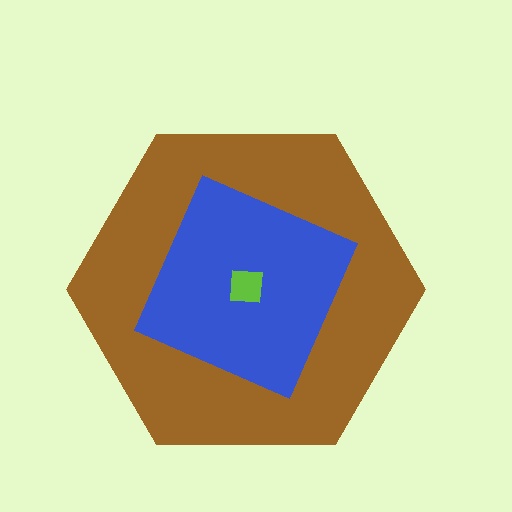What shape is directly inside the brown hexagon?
The blue square.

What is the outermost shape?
The brown hexagon.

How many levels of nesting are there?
3.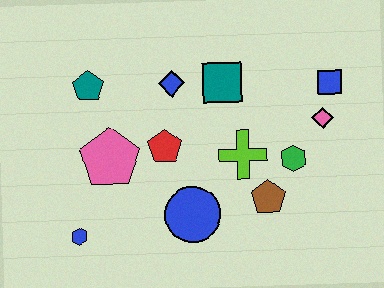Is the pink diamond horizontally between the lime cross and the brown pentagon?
No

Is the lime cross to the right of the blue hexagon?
Yes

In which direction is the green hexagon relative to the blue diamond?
The green hexagon is to the right of the blue diamond.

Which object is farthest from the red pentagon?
The blue square is farthest from the red pentagon.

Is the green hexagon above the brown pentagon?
Yes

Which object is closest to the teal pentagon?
The pink pentagon is closest to the teal pentagon.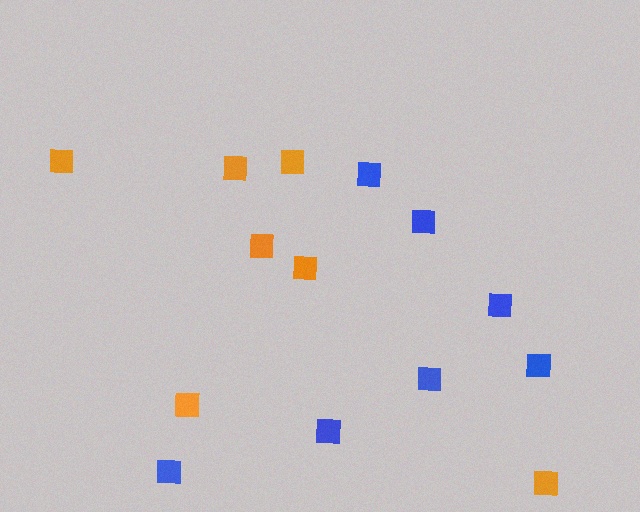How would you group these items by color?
There are 2 groups: one group of blue squares (7) and one group of orange squares (7).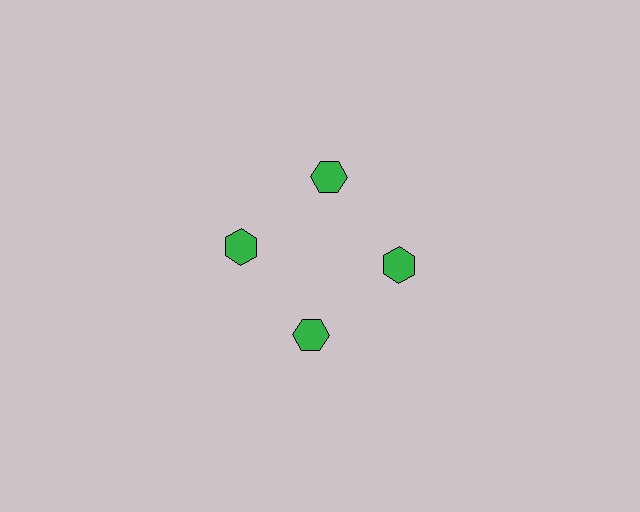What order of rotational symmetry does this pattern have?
This pattern has 4-fold rotational symmetry.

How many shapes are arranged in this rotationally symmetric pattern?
There are 4 shapes, arranged in 4 groups of 1.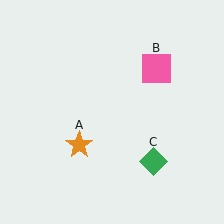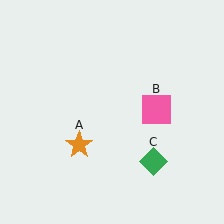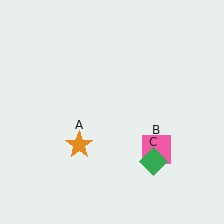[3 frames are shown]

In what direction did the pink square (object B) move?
The pink square (object B) moved down.